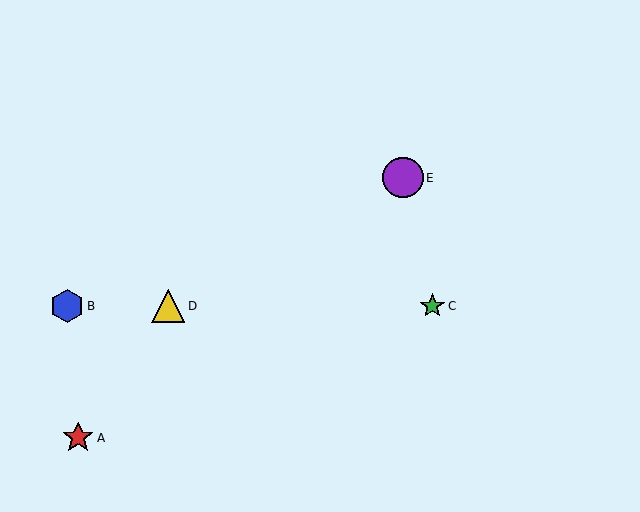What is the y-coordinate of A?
Object A is at y≈438.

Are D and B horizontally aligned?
Yes, both are at y≈306.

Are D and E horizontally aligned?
No, D is at y≈306 and E is at y≈178.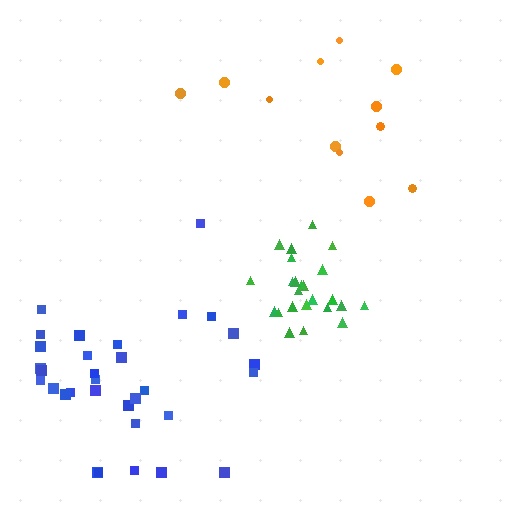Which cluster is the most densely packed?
Green.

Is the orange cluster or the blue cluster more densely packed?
Blue.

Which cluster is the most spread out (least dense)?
Orange.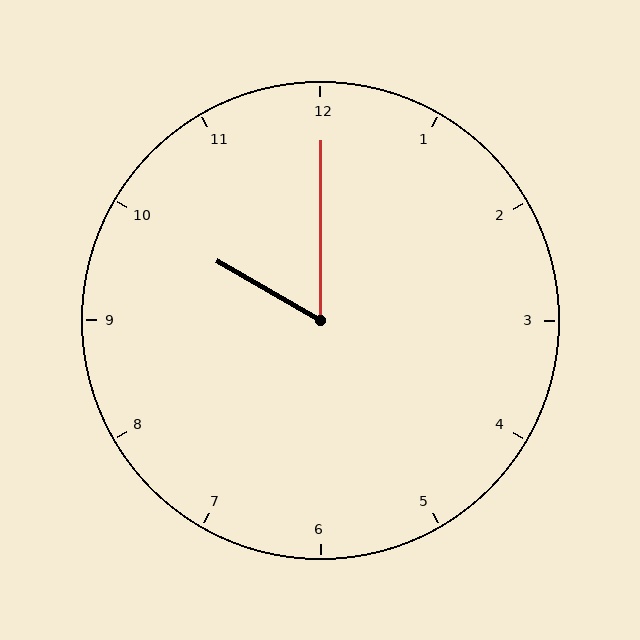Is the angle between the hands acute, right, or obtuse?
It is acute.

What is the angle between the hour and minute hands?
Approximately 60 degrees.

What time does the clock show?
10:00.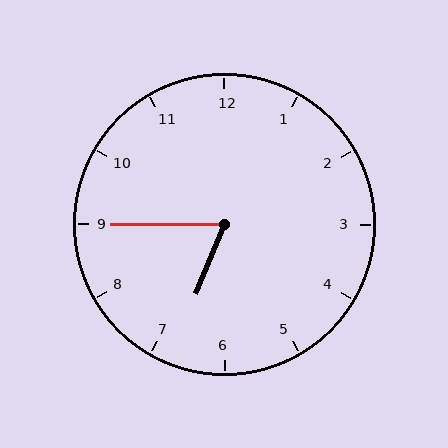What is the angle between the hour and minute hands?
Approximately 68 degrees.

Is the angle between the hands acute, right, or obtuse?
It is acute.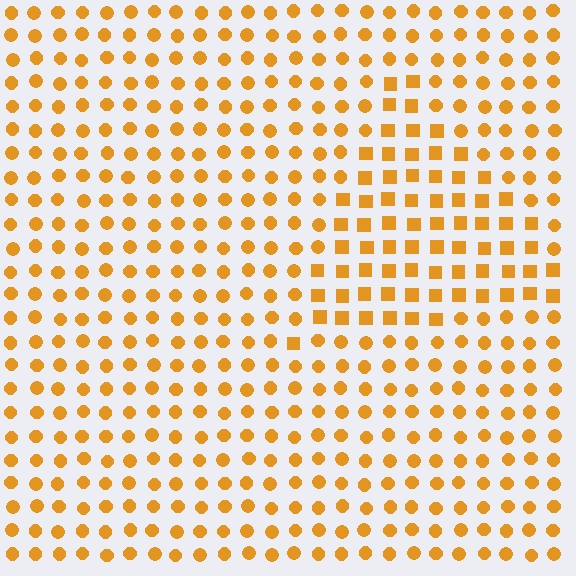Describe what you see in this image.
The image is filled with small orange elements arranged in a uniform grid. A triangle-shaped region contains squares, while the surrounding area contains circles. The boundary is defined purely by the change in element shape.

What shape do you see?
I see a triangle.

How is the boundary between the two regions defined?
The boundary is defined by a change in element shape: squares inside vs. circles outside. All elements share the same color and spacing.